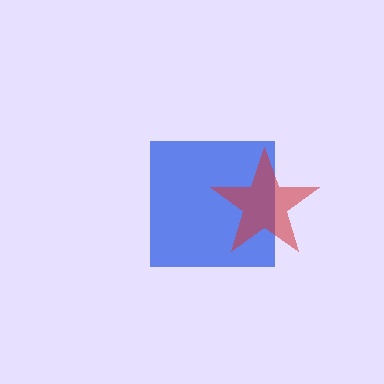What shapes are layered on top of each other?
The layered shapes are: a blue square, a red star.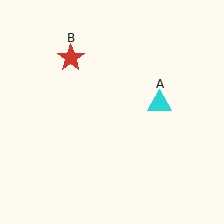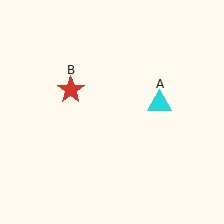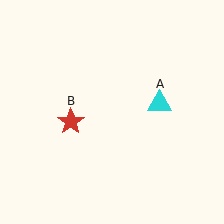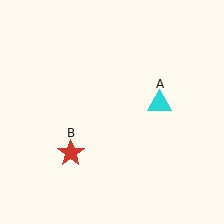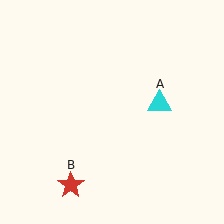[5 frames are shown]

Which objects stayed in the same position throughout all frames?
Cyan triangle (object A) remained stationary.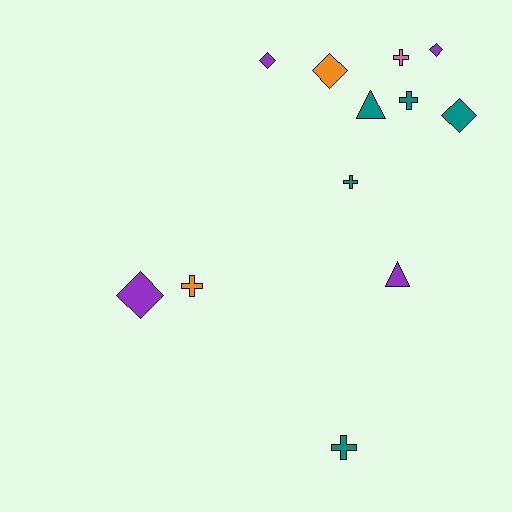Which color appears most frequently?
Teal, with 5 objects.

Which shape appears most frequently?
Diamond, with 5 objects.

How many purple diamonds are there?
There are 3 purple diamonds.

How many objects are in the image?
There are 12 objects.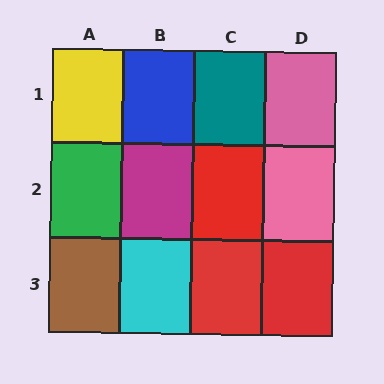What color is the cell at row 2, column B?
Magenta.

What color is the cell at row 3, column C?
Red.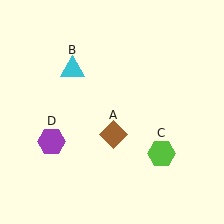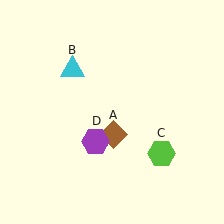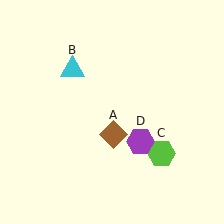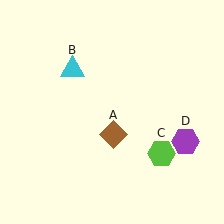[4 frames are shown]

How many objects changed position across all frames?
1 object changed position: purple hexagon (object D).